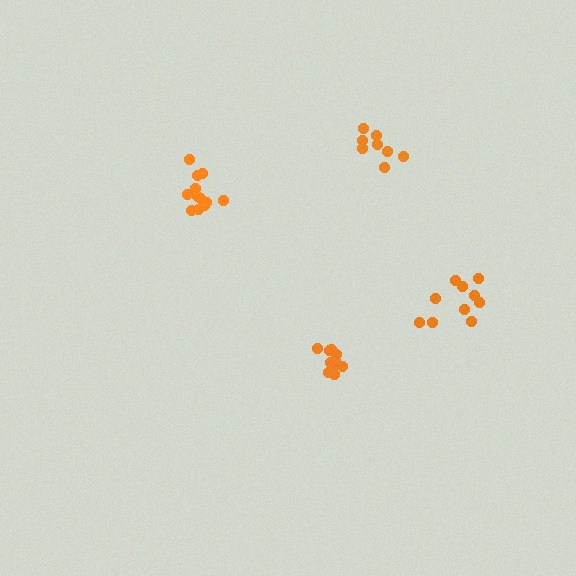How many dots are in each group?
Group 1: 8 dots, Group 2: 10 dots, Group 3: 12 dots, Group 4: 10 dots (40 total).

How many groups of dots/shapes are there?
There are 4 groups.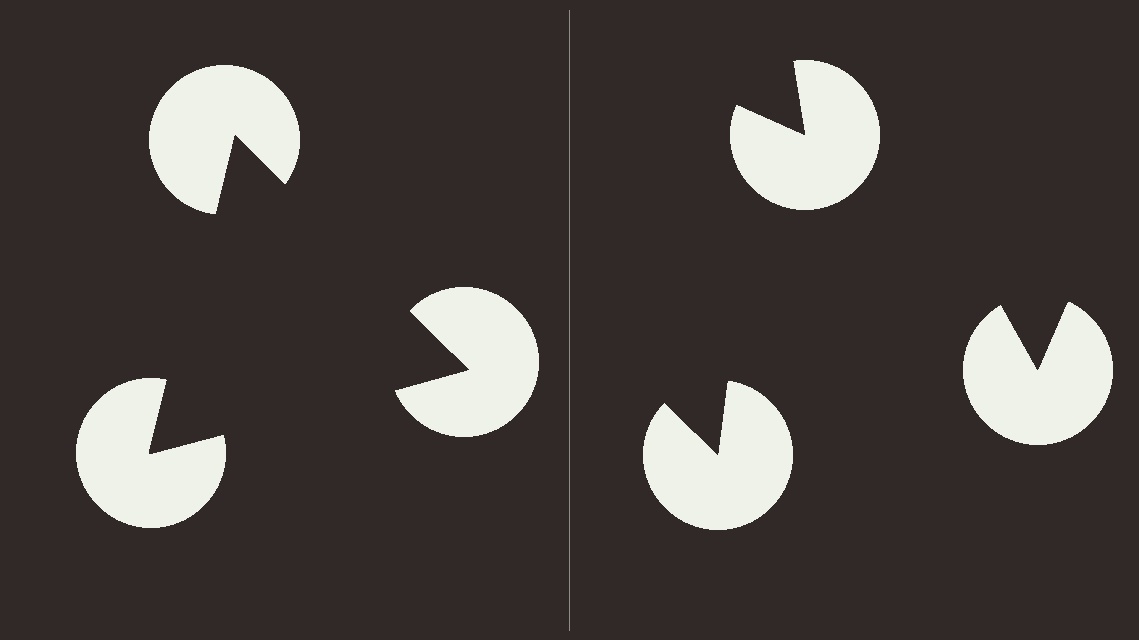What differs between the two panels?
The pac-man discs are positioned identically on both sides; only the wedge orientations differ. On the left they align to a triangle; on the right they are misaligned.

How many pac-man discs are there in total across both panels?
6 — 3 on each side.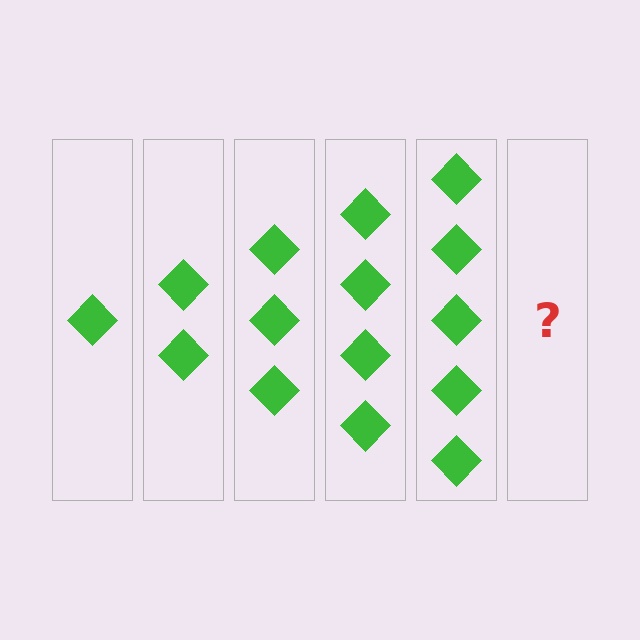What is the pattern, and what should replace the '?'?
The pattern is that each step adds one more diamond. The '?' should be 6 diamonds.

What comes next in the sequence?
The next element should be 6 diamonds.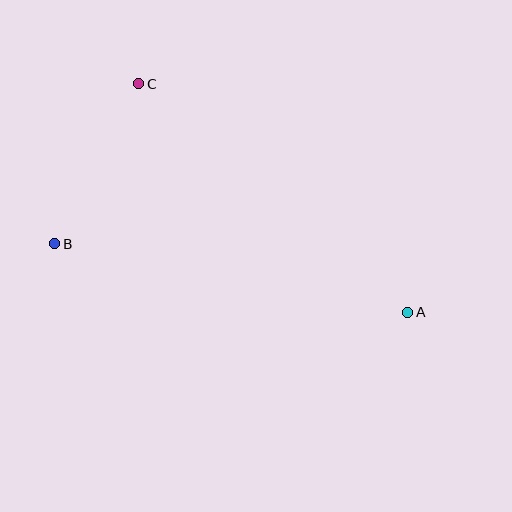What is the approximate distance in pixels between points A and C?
The distance between A and C is approximately 353 pixels.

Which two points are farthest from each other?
Points A and B are farthest from each other.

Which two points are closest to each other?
Points B and C are closest to each other.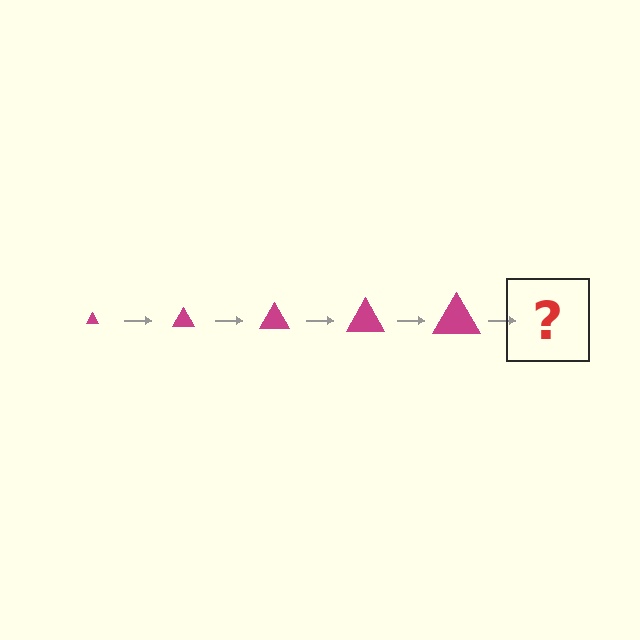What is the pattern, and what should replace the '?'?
The pattern is that the triangle gets progressively larger each step. The '?' should be a magenta triangle, larger than the previous one.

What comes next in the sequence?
The next element should be a magenta triangle, larger than the previous one.